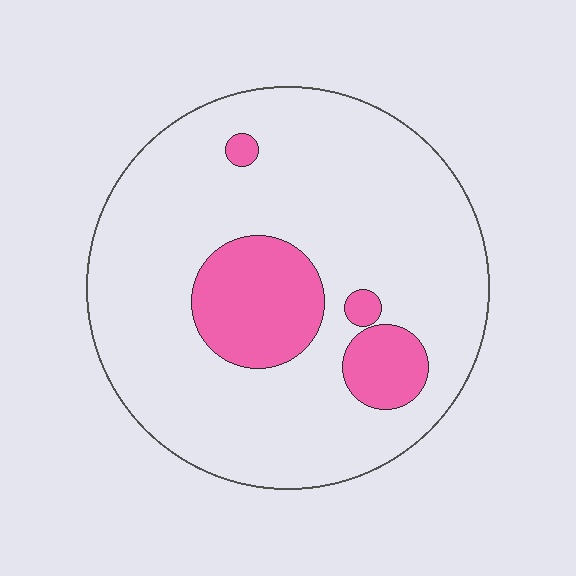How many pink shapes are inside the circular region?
4.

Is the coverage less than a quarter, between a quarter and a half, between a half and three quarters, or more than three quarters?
Less than a quarter.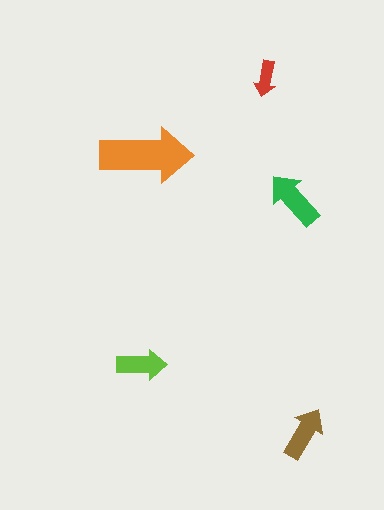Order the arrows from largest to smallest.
the orange one, the green one, the brown one, the lime one, the red one.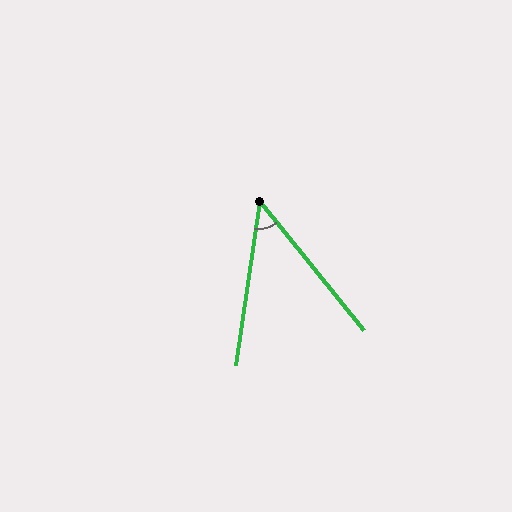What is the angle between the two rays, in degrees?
Approximately 47 degrees.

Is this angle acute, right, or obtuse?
It is acute.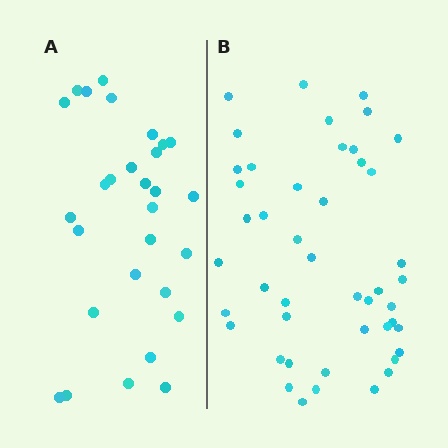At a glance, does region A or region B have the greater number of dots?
Region B (the right region) has more dots.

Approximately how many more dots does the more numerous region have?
Region B has approximately 15 more dots than region A.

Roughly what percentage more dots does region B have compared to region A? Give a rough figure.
About 60% more.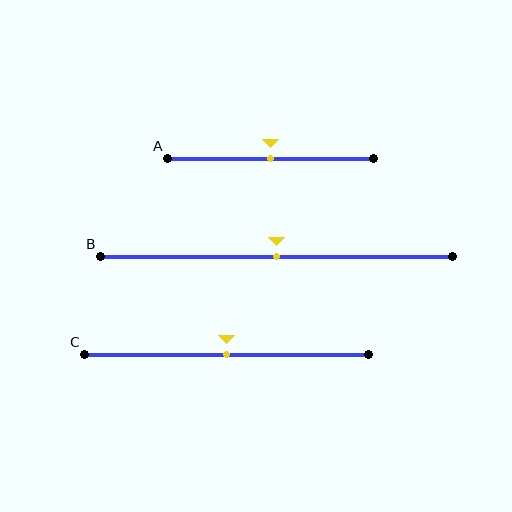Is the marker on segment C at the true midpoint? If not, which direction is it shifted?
Yes, the marker on segment C is at the true midpoint.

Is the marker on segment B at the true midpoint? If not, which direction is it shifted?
Yes, the marker on segment B is at the true midpoint.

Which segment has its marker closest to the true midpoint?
Segment A has its marker closest to the true midpoint.